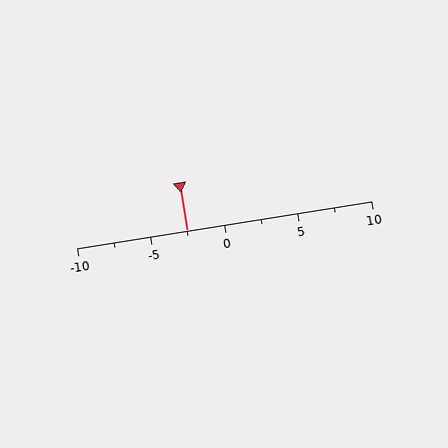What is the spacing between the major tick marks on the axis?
The major ticks are spaced 5 apart.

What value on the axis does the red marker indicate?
The marker indicates approximately -2.5.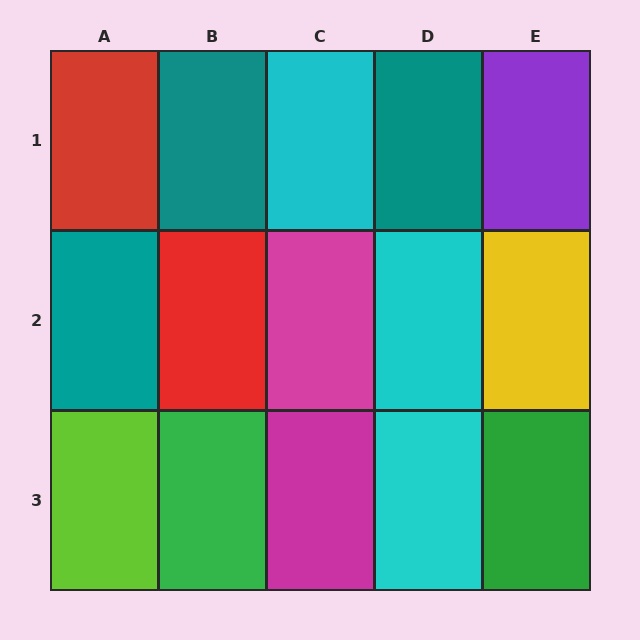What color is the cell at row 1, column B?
Teal.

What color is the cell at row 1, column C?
Cyan.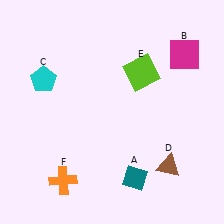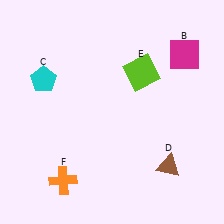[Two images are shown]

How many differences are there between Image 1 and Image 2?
There is 1 difference between the two images.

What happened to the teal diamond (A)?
The teal diamond (A) was removed in Image 2. It was in the bottom-right area of Image 1.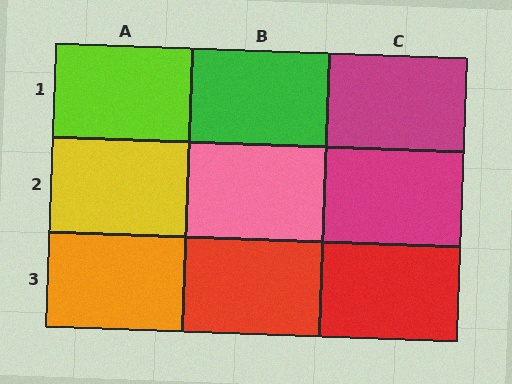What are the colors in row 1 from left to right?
Lime, green, magenta.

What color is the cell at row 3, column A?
Orange.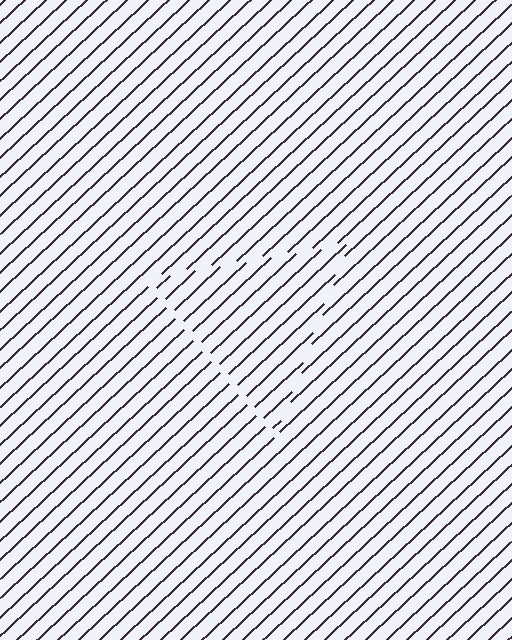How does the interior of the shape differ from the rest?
The interior of the shape contains the same grating, shifted by half a period — the contour is defined by the phase discontinuity where line-ends from the inner and outer gratings abut.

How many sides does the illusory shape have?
3 sides — the line-ends trace a triangle.